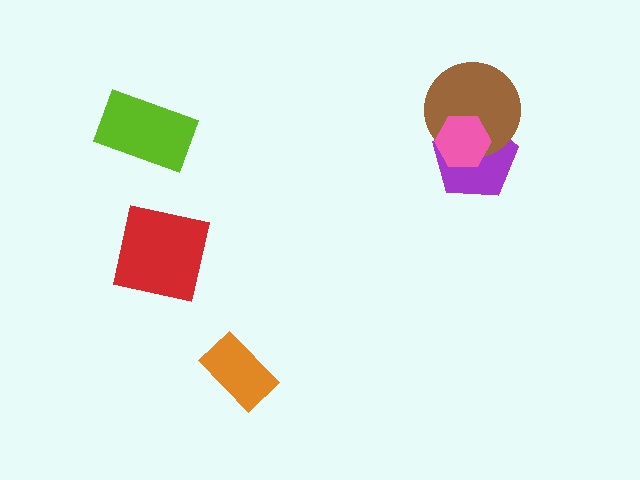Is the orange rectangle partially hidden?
No, no other shape covers it.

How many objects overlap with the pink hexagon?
2 objects overlap with the pink hexagon.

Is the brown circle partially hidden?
Yes, it is partially covered by another shape.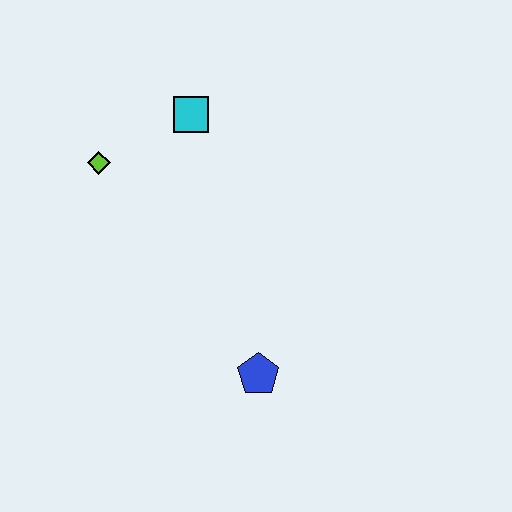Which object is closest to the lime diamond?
The cyan square is closest to the lime diamond.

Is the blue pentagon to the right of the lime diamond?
Yes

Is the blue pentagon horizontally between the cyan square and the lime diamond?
No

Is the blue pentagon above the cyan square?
No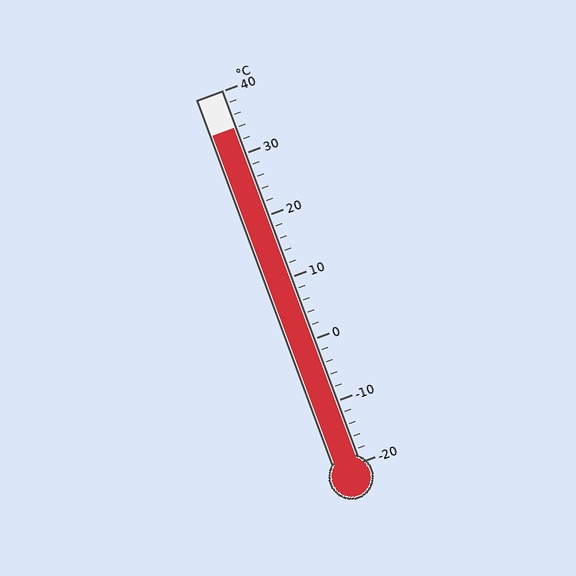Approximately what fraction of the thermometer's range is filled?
The thermometer is filled to approximately 90% of its range.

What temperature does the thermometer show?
The thermometer shows approximately 34°C.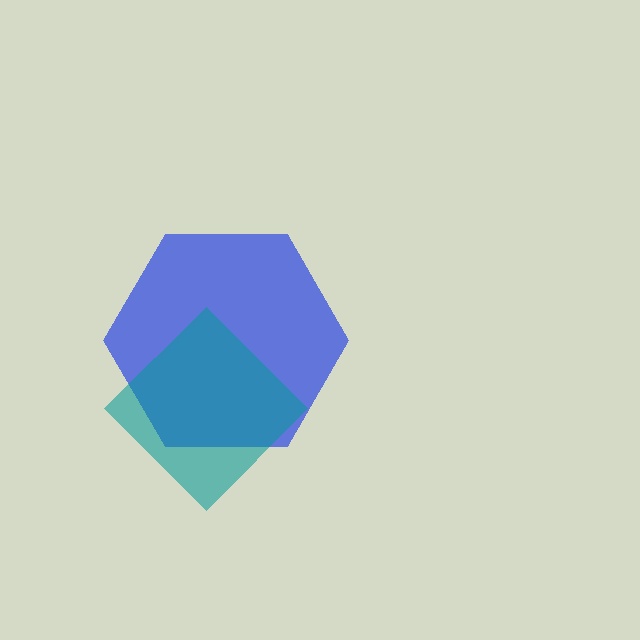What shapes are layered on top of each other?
The layered shapes are: a blue hexagon, a teal diamond.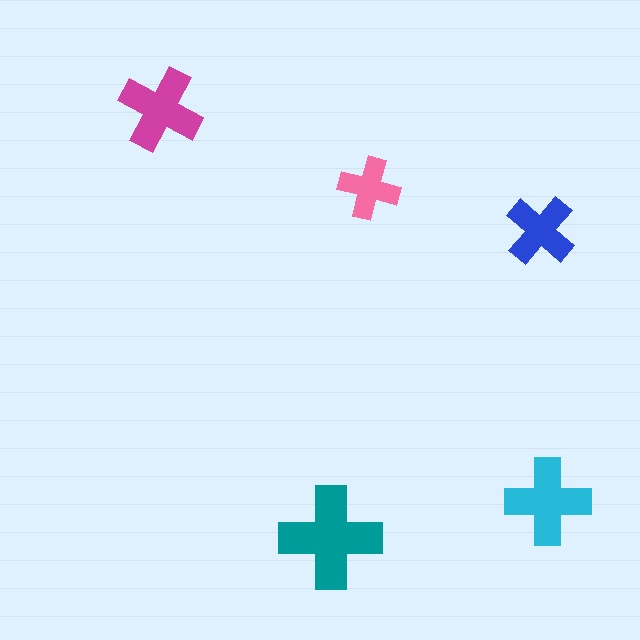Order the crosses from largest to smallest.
the teal one, the cyan one, the magenta one, the blue one, the pink one.